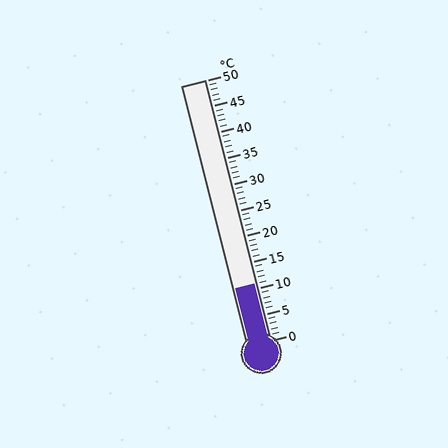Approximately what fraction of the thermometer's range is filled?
The thermometer is filled to approximately 20% of its range.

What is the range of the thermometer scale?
The thermometer scale ranges from 0°C to 50°C.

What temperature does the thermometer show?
The thermometer shows approximately 11°C.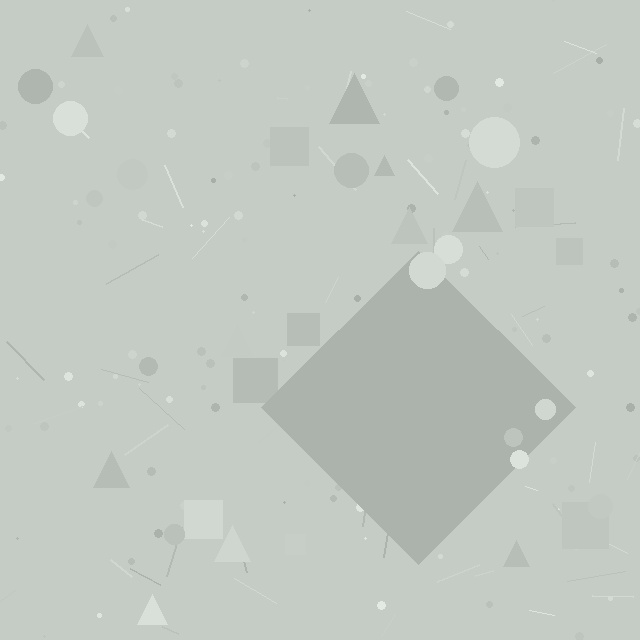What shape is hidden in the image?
A diamond is hidden in the image.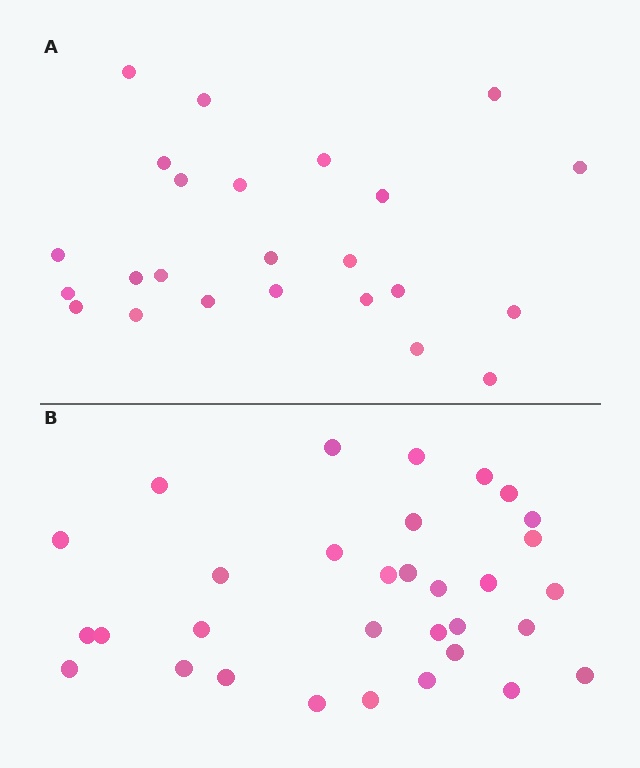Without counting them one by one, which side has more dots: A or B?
Region B (the bottom region) has more dots.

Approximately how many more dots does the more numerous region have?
Region B has roughly 8 or so more dots than region A.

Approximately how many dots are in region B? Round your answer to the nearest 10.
About 30 dots. (The exact count is 32, which rounds to 30.)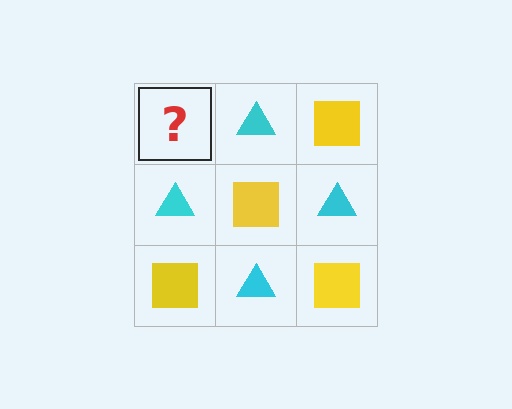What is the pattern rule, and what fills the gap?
The rule is that it alternates yellow square and cyan triangle in a checkerboard pattern. The gap should be filled with a yellow square.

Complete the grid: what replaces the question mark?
The question mark should be replaced with a yellow square.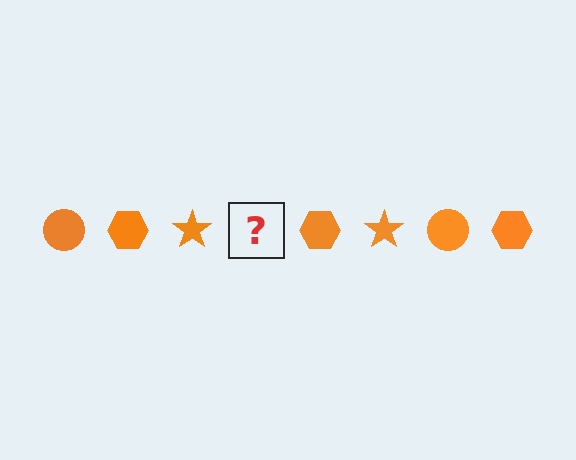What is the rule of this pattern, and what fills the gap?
The rule is that the pattern cycles through circle, hexagon, star shapes in orange. The gap should be filled with an orange circle.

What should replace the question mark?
The question mark should be replaced with an orange circle.